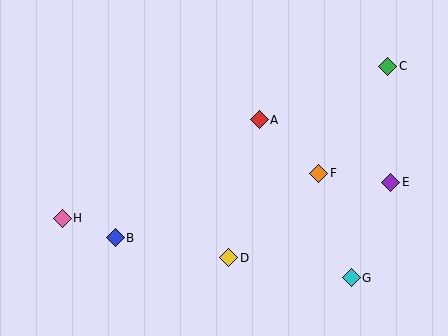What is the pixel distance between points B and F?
The distance between B and F is 214 pixels.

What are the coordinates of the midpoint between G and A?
The midpoint between G and A is at (305, 199).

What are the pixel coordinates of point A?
Point A is at (259, 120).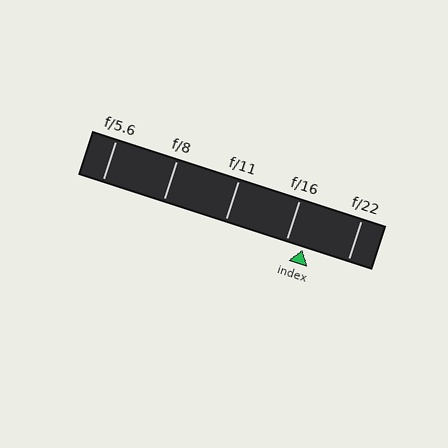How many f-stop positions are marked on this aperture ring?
There are 5 f-stop positions marked.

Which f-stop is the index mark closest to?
The index mark is closest to f/16.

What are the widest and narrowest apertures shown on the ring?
The widest aperture shown is f/5.6 and the narrowest is f/22.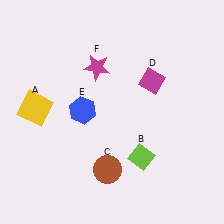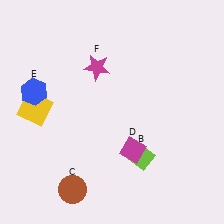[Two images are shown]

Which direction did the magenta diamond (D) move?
The magenta diamond (D) moved down.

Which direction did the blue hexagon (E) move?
The blue hexagon (E) moved left.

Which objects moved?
The objects that moved are: the brown circle (C), the magenta diamond (D), the blue hexagon (E).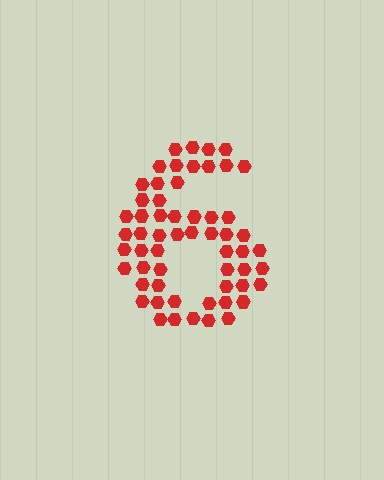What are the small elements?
The small elements are hexagons.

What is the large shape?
The large shape is the digit 6.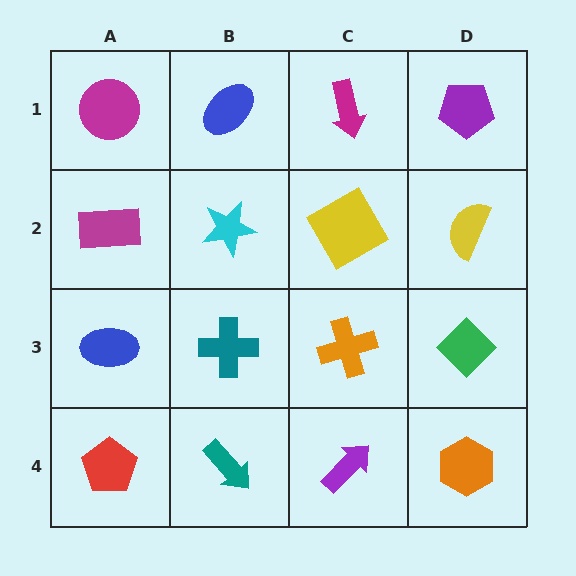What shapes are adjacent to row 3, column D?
A yellow semicircle (row 2, column D), an orange hexagon (row 4, column D), an orange cross (row 3, column C).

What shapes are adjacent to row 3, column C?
A yellow square (row 2, column C), a purple arrow (row 4, column C), a teal cross (row 3, column B), a green diamond (row 3, column D).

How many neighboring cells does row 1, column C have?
3.